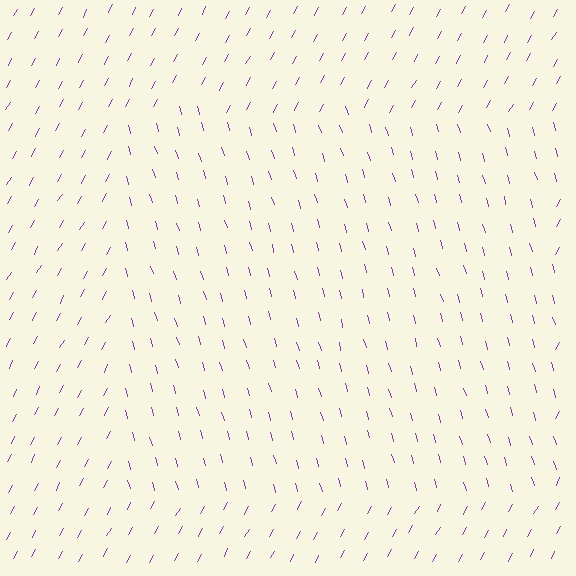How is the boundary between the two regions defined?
The boundary is defined purely by a change in line orientation (approximately 45 degrees difference). All lines are the same color and thickness.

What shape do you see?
I see a rectangle.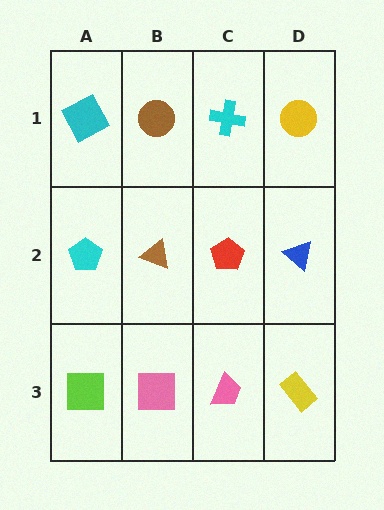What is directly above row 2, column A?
A cyan square.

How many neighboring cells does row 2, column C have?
4.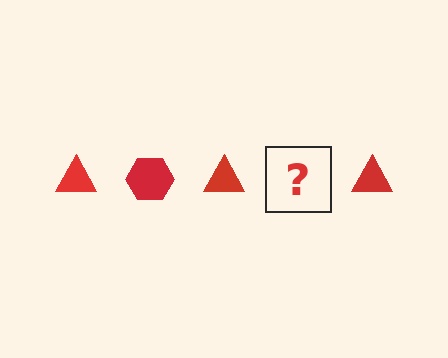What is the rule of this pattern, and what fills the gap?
The rule is that the pattern cycles through triangle, hexagon shapes in red. The gap should be filled with a red hexagon.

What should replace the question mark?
The question mark should be replaced with a red hexagon.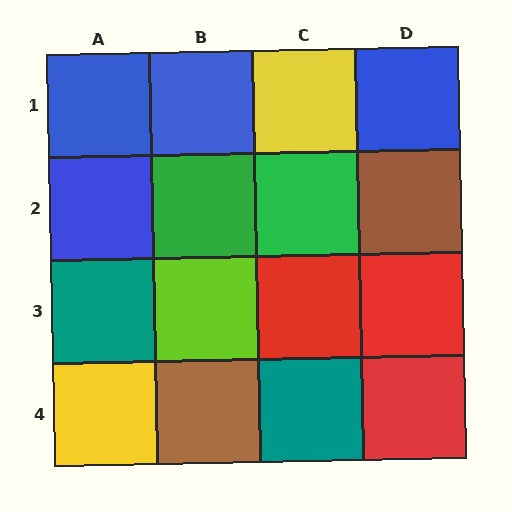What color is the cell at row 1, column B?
Blue.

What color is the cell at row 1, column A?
Blue.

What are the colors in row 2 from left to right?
Blue, green, green, brown.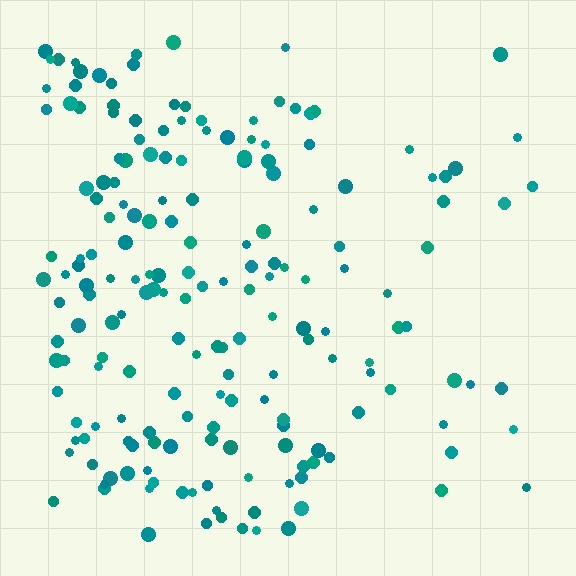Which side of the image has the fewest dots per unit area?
The right.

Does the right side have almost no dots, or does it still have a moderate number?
Still a moderate number, just noticeably fewer than the left.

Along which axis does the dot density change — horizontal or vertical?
Horizontal.